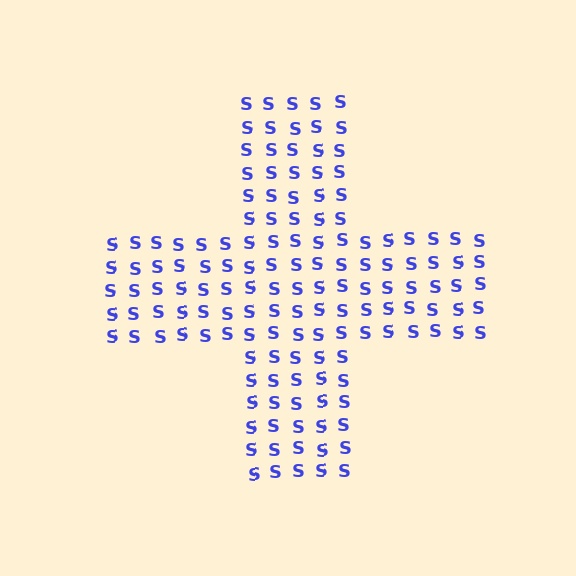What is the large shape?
The large shape is a cross.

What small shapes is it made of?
It is made of small letter S's.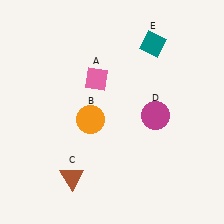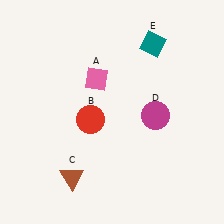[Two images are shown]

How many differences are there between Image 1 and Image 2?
There is 1 difference between the two images.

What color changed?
The circle (B) changed from orange in Image 1 to red in Image 2.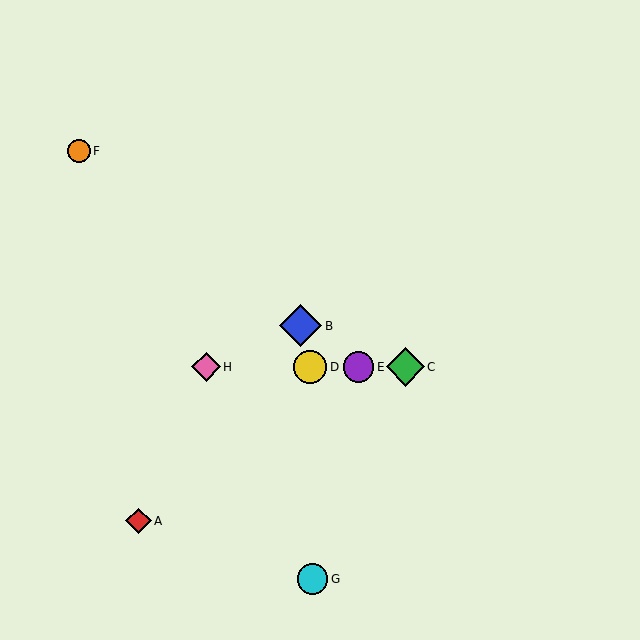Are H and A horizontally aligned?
No, H is at y≈367 and A is at y≈521.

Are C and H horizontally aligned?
Yes, both are at y≈367.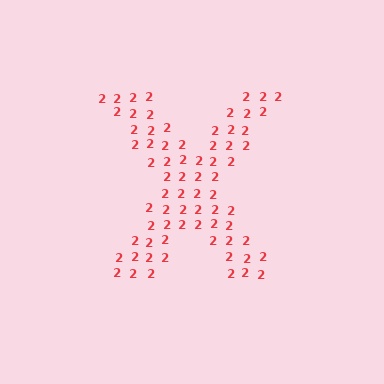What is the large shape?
The large shape is the letter X.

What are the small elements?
The small elements are digit 2's.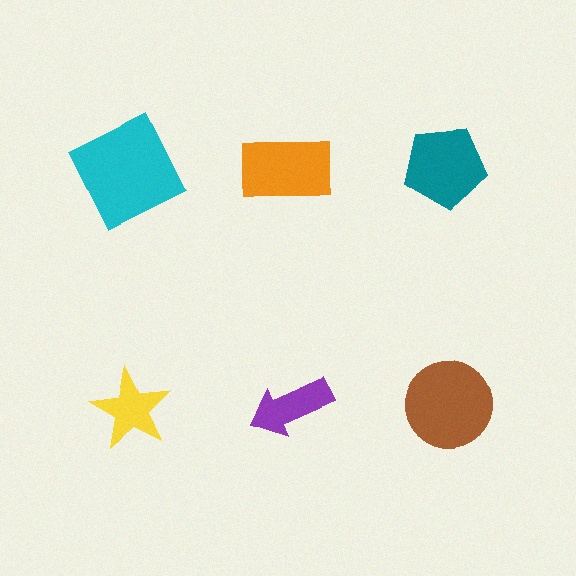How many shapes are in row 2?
3 shapes.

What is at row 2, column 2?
A purple arrow.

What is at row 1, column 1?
A cyan square.